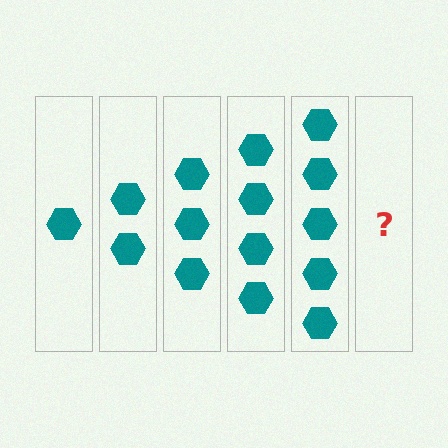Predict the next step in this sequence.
The next step is 6 hexagons.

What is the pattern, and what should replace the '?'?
The pattern is that each step adds one more hexagon. The '?' should be 6 hexagons.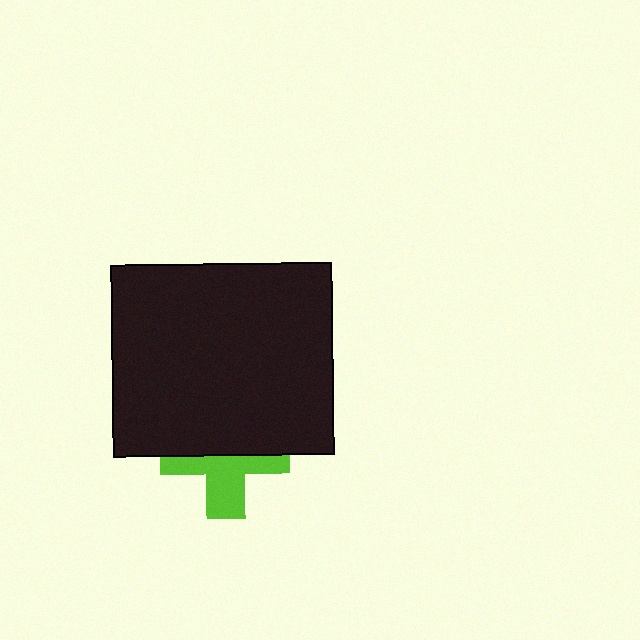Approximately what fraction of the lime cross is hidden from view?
Roughly 53% of the lime cross is hidden behind the black rectangle.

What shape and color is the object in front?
The object in front is a black rectangle.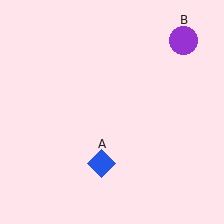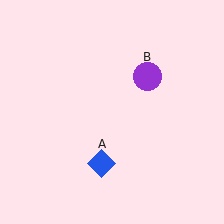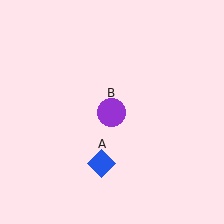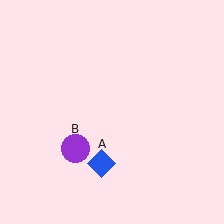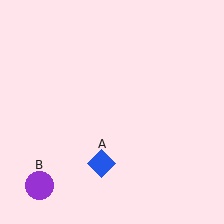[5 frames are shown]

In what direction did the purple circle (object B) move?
The purple circle (object B) moved down and to the left.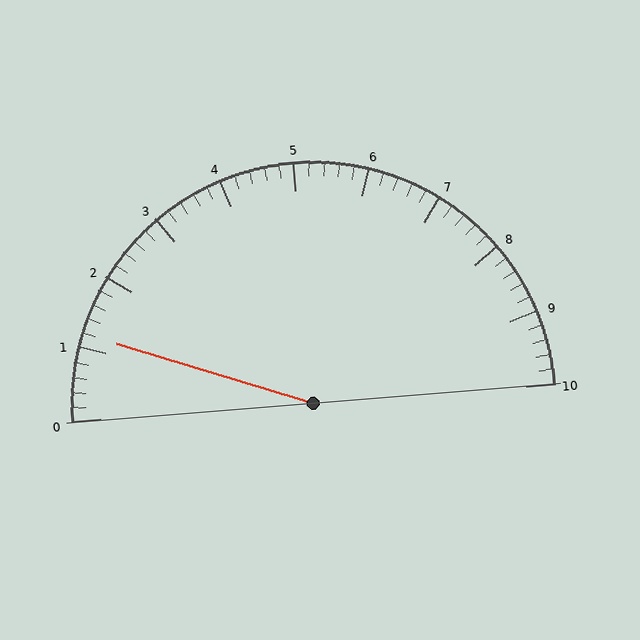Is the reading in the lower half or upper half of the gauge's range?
The reading is in the lower half of the range (0 to 10).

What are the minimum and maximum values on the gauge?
The gauge ranges from 0 to 10.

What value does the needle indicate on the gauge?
The needle indicates approximately 1.2.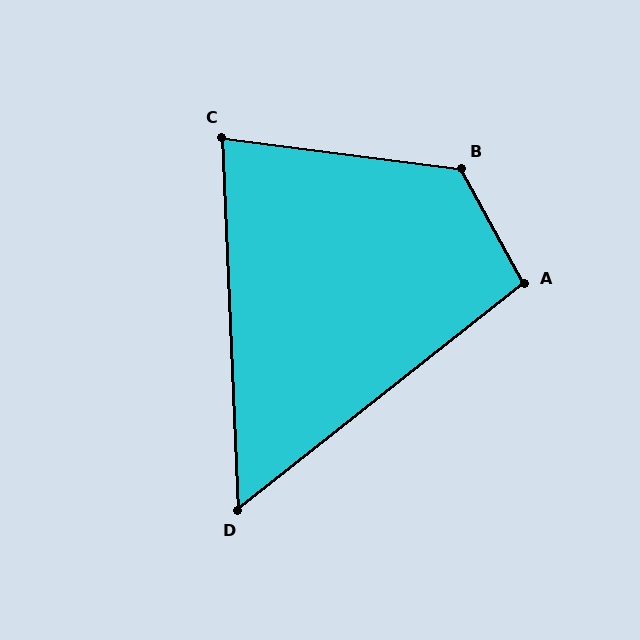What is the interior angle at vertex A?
Approximately 100 degrees (obtuse).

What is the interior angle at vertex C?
Approximately 80 degrees (acute).